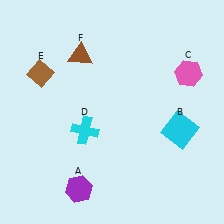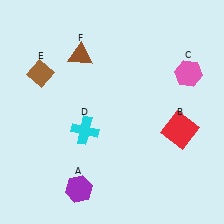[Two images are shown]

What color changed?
The square (B) changed from cyan in Image 1 to red in Image 2.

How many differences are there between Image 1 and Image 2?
There is 1 difference between the two images.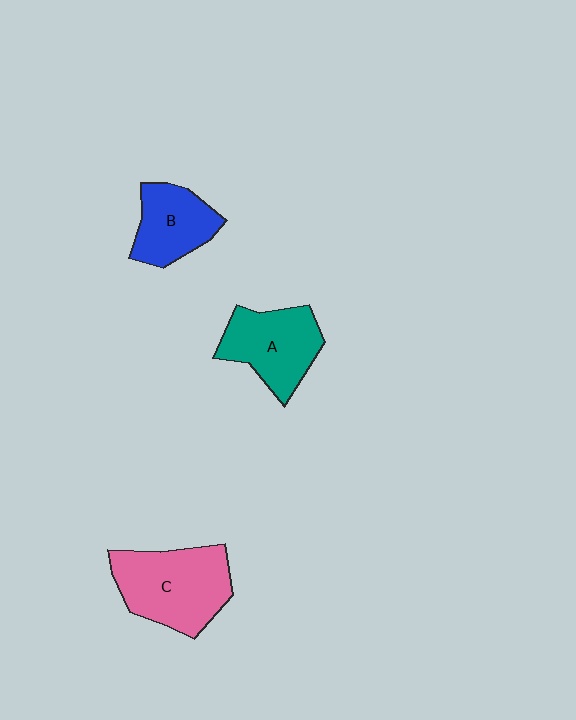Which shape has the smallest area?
Shape B (blue).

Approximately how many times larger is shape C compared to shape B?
Approximately 1.5 times.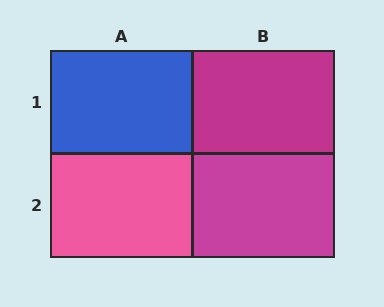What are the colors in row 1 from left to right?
Blue, magenta.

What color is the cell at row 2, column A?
Pink.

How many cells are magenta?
2 cells are magenta.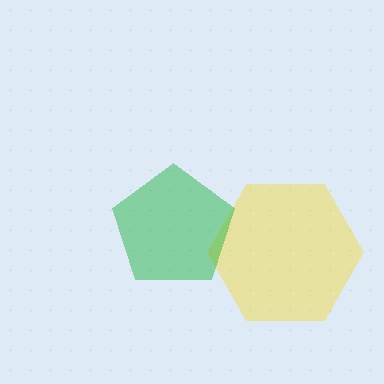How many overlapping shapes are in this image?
There are 2 overlapping shapes in the image.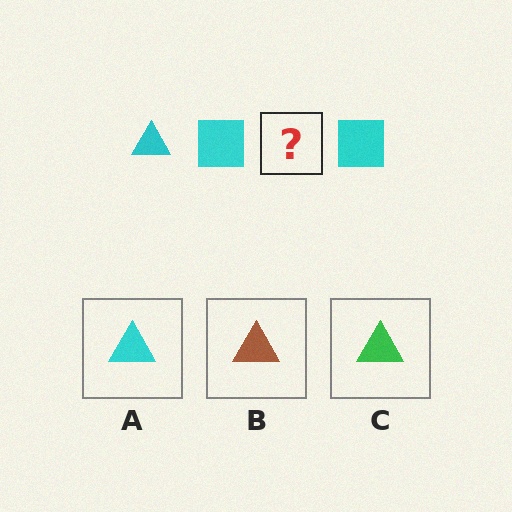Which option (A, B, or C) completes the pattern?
A.